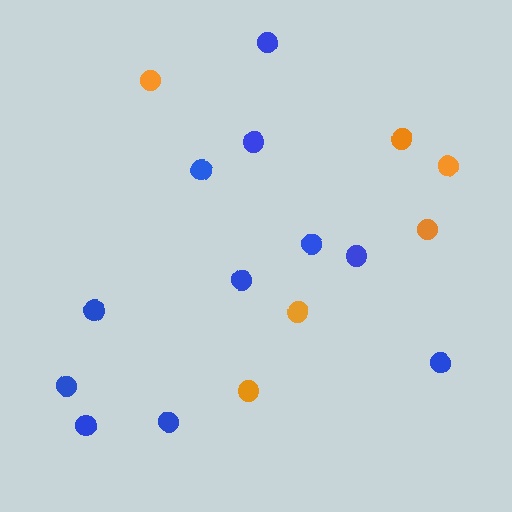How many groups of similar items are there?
There are 2 groups: one group of blue circles (11) and one group of orange circles (6).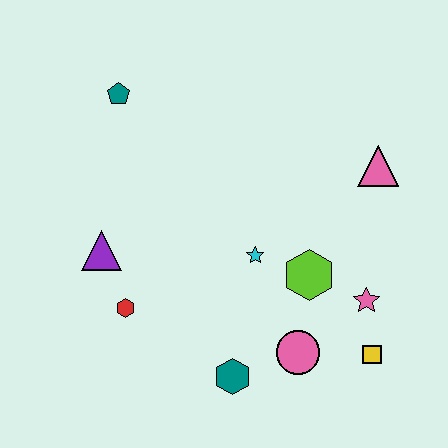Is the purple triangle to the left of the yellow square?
Yes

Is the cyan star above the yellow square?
Yes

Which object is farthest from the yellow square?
The teal pentagon is farthest from the yellow square.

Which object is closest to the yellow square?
The pink star is closest to the yellow square.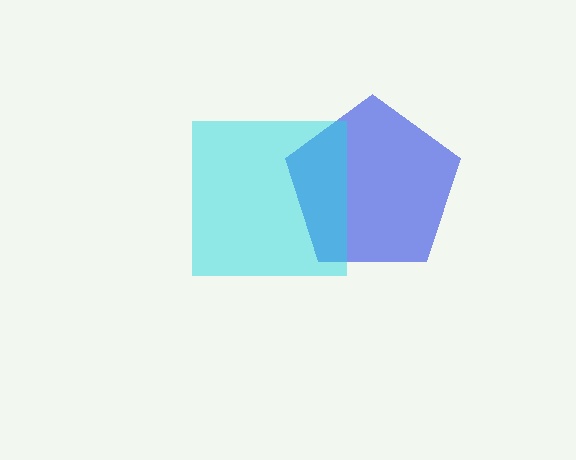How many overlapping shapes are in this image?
There are 2 overlapping shapes in the image.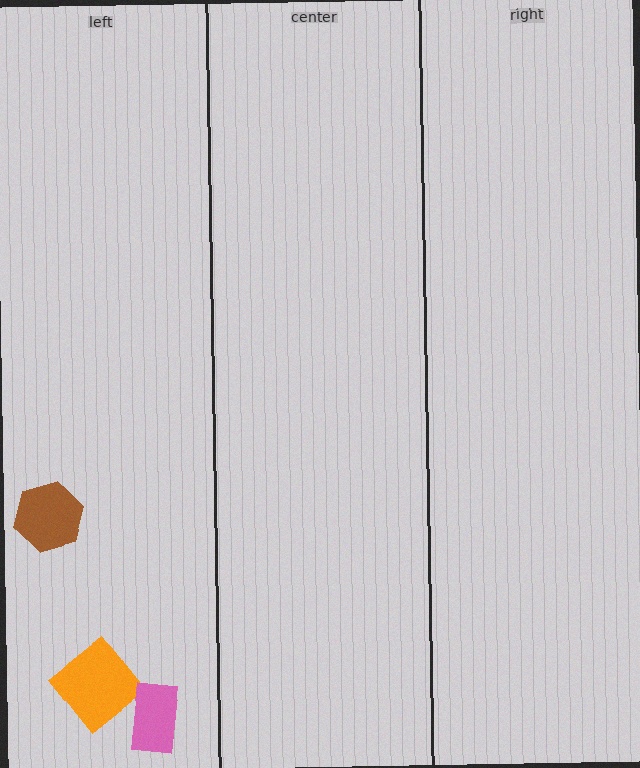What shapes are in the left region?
The orange diamond, the brown hexagon, the pink rectangle.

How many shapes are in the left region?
3.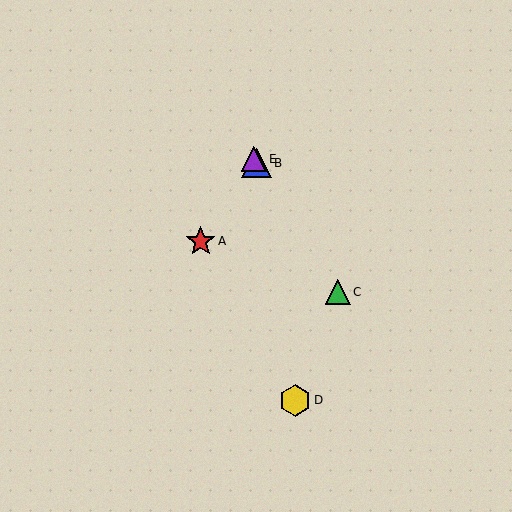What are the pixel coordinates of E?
Object E is at (254, 159).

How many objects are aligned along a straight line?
3 objects (B, C, E) are aligned along a straight line.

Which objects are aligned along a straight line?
Objects B, C, E are aligned along a straight line.